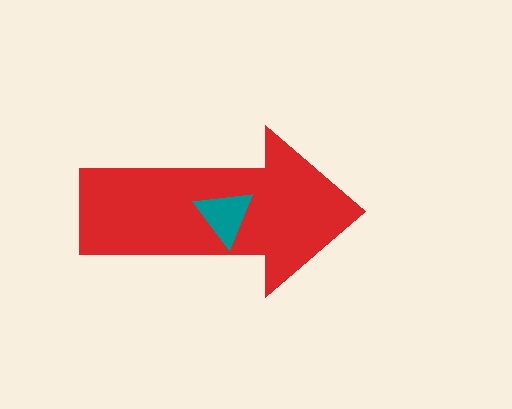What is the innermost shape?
The teal triangle.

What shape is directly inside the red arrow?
The teal triangle.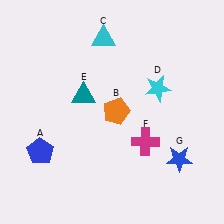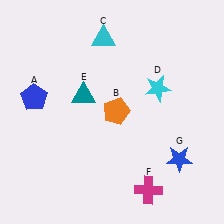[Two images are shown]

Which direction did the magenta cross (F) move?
The magenta cross (F) moved down.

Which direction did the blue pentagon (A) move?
The blue pentagon (A) moved up.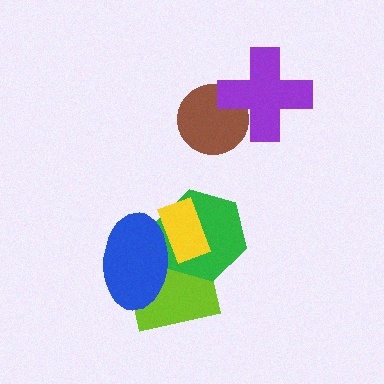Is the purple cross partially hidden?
No, no other shape covers it.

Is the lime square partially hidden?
Yes, it is partially covered by another shape.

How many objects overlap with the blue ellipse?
3 objects overlap with the blue ellipse.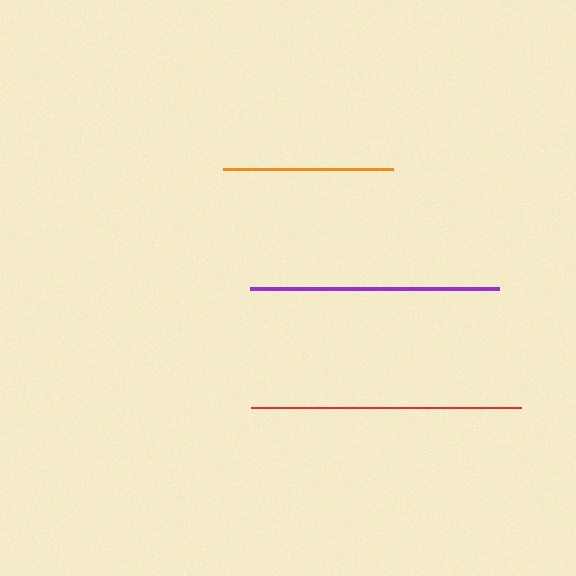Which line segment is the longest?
The red line is the longest at approximately 270 pixels.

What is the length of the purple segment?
The purple segment is approximately 249 pixels long.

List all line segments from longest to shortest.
From longest to shortest: red, purple, orange.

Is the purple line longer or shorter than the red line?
The red line is longer than the purple line.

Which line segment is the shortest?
The orange line is the shortest at approximately 170 pixels.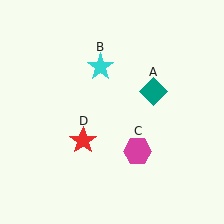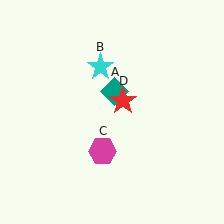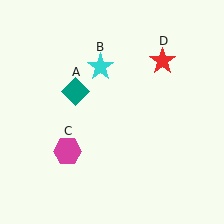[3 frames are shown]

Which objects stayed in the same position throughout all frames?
Cyan star (object B) remained stationary.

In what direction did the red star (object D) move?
The red star (object D) moved up and to the right.